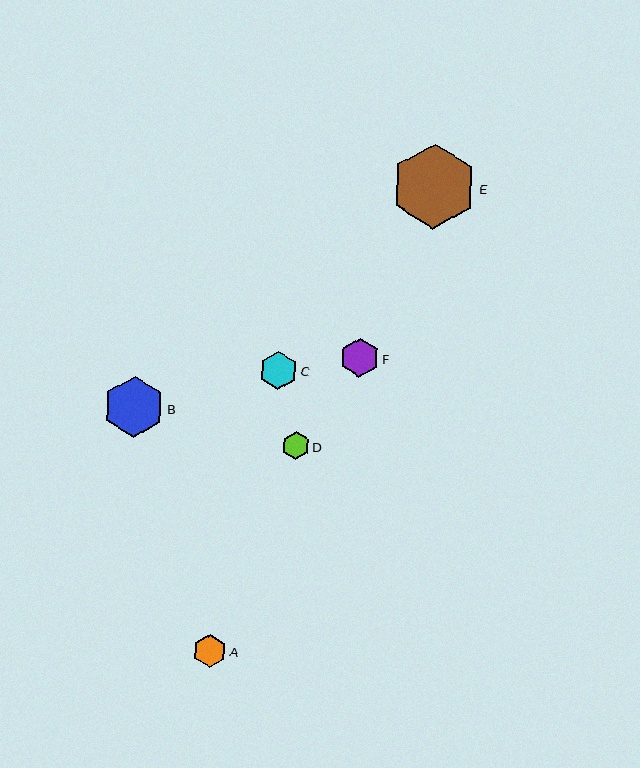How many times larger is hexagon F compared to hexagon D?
Hexagon F is approximately 1.4 times the size of hexagon D.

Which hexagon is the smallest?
Hexagon D is the smallest with a size of approximately 28 pixels.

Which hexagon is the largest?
Hexagon E is the largest with a size of approximately 85 pixels.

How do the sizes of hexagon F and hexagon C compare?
Hexagon F and hexagon C are approximately the same size.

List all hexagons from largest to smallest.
From largest to smallest: E, B, F, C, A, D.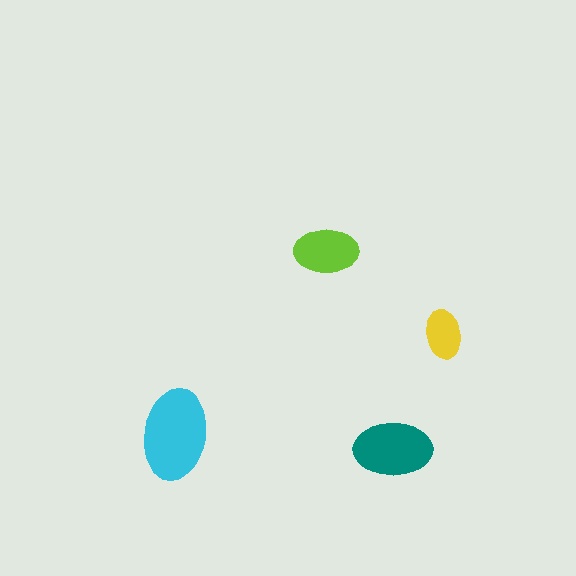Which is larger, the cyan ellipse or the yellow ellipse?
The cyan one.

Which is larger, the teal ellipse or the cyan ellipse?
The cyan one.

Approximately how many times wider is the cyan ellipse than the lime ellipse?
About 1.5 times wider.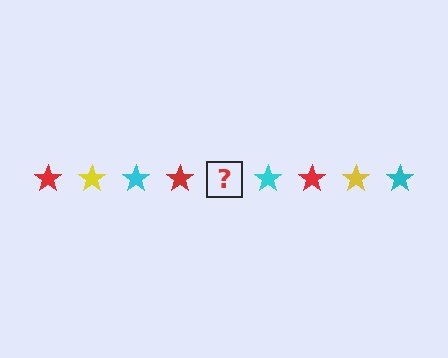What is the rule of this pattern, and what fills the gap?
The rule is that the pattern cycles through red, yellow, cyan stars. The gap should be filled with a yellow star.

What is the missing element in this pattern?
The missing element is a yellow star.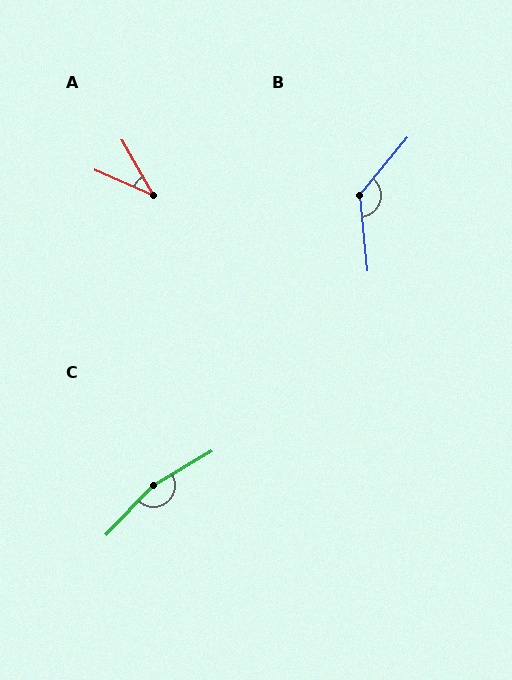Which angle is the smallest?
A, at approximately 37 degrees.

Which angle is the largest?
C, at approximately 164 degrees.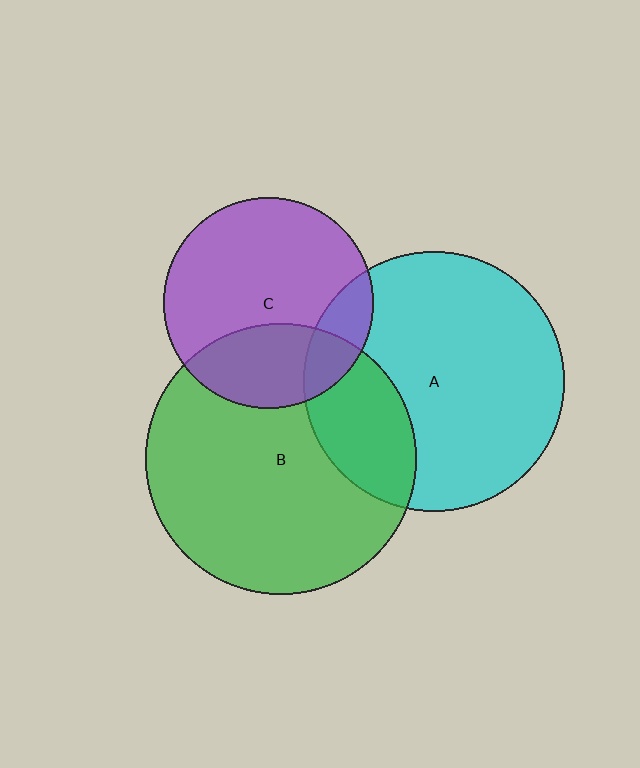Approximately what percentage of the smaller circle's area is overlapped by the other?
Approximately 25%.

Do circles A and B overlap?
Yes.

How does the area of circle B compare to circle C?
Approximately 1.7 times.